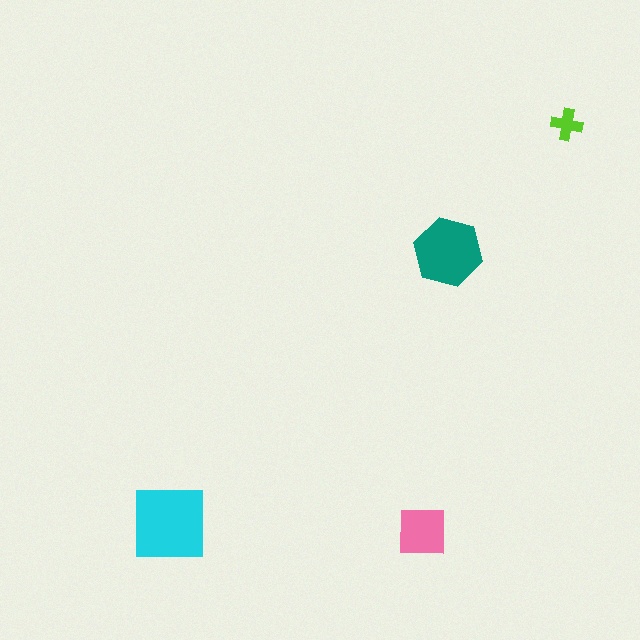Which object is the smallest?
The lime cross.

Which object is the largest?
The cyan square.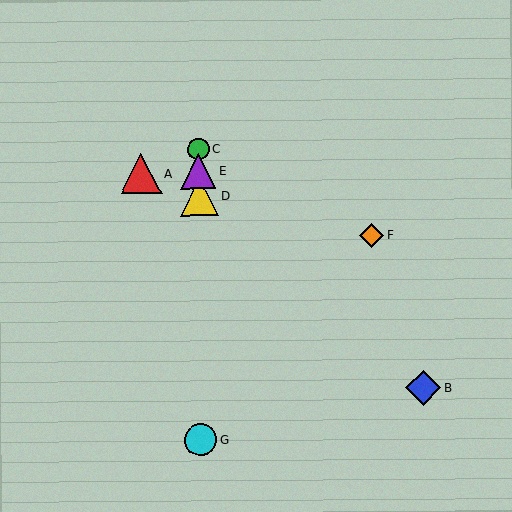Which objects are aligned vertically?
Objects C, D, E, G are aligned vertically.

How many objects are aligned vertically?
4 objects (C, D, E, G) are aligned vertically.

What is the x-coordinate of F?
Object F is at x≈372.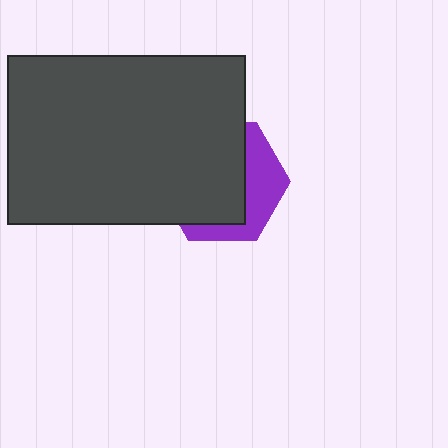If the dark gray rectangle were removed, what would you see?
You would see the complete purple hexagon.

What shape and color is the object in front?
The object in front is a dark gray rectangle.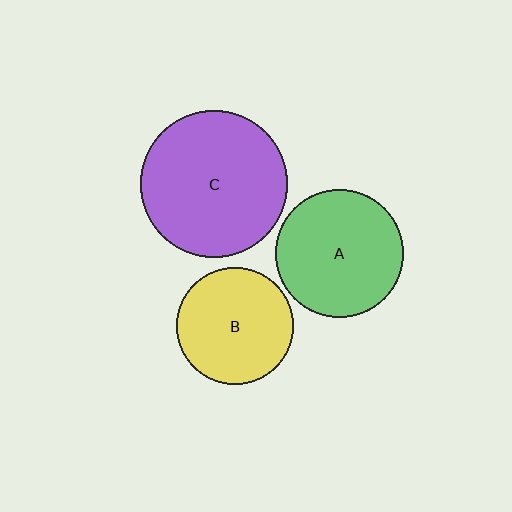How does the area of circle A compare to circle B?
Approximately 1.2 times.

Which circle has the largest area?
Circle C (purple).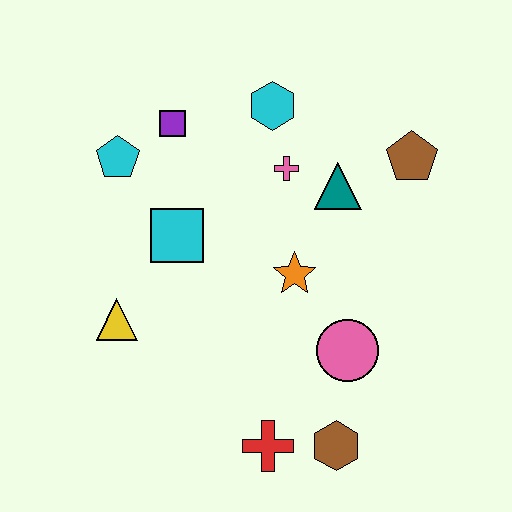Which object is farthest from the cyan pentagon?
The brown hexagon is farthest from the cyan pentagon.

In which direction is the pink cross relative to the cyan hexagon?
The pink cross is below the cyan hexagon.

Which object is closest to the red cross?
The brown hexagon is closest to the red cross.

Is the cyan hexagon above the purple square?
Yes